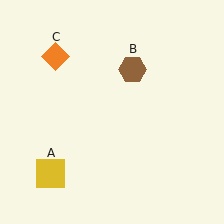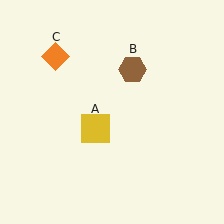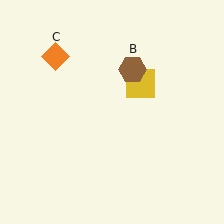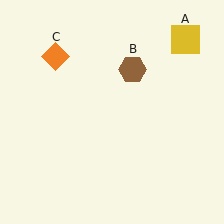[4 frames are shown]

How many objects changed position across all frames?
1 object changed position: yellow square (object A).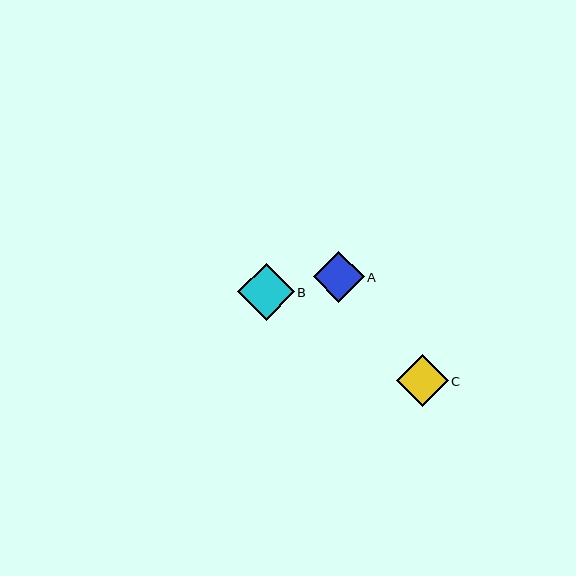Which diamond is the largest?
Diamond B is the largest with a size of approximately 57 pixels.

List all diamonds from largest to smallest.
From largest to smallest: B, C, A.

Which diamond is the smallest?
Diamond A is the smallest with a size of approximately 51 pixels.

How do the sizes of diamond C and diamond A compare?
Diamond C and diamond A are approximately the same size.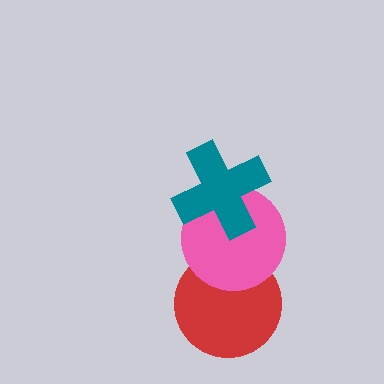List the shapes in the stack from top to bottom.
From top to bottom: the teal cross, the pink circle, the red circle.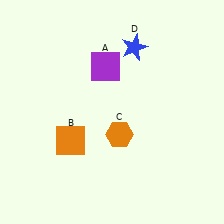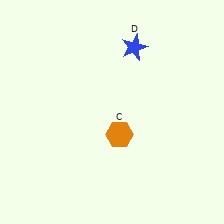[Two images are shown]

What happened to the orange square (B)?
The orange square (B) was removed in Image 2. It was in the bottom-left area of Image 1.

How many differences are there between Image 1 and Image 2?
There are 2 differences between the two images.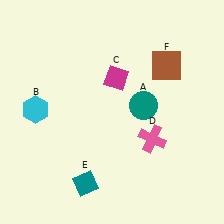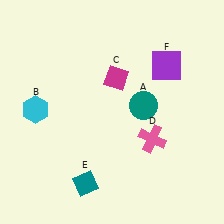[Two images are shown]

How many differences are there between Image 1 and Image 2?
There is 1 difference between the two images.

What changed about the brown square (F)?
In Image 1, F is brown. In Image 2, it changed to purple.